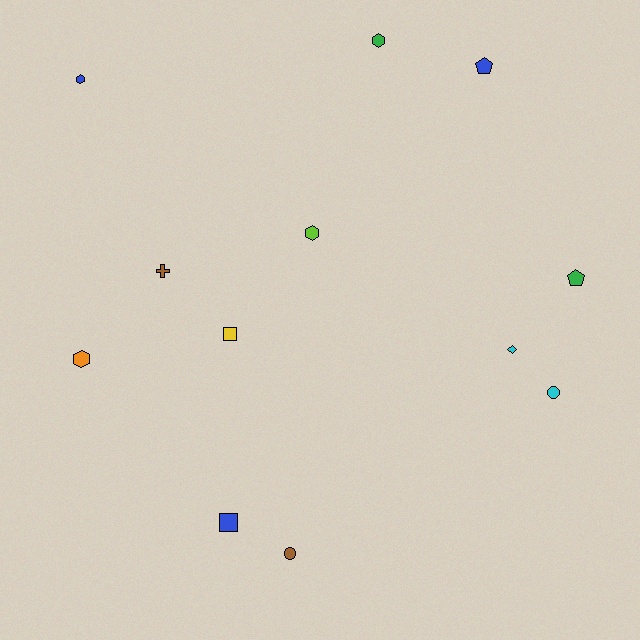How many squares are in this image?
There are 2 squares.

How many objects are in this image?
There are 12 objects.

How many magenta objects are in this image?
There are no magenta objects.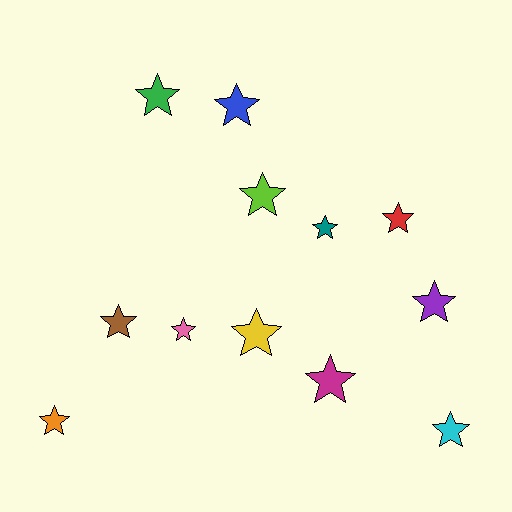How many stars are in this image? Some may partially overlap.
There are 12 stars.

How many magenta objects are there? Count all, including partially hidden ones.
There is 1 magenta object.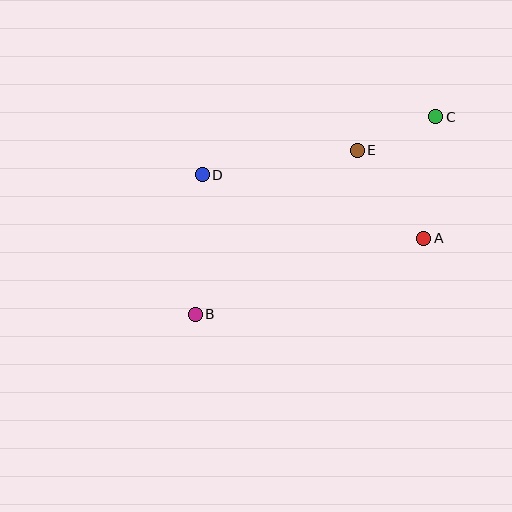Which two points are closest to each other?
Points C and E are closest to each other.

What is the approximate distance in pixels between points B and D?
The distance between B and D is approximately 139 pixels.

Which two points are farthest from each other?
Points B and C are farthest from each other.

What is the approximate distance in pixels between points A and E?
The distance between A and E is approximately 110 pixels.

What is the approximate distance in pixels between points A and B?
The distance between A and B is approximately 241 pixels.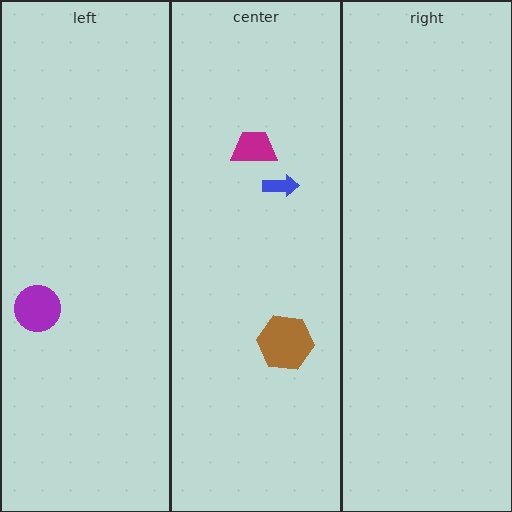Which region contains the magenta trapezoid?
The center region.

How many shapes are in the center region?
3.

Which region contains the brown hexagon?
The center region.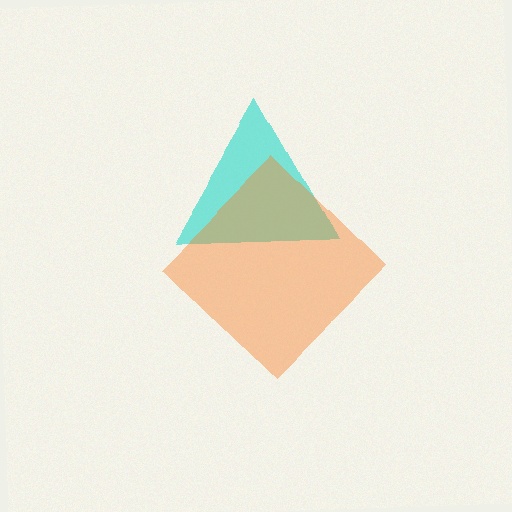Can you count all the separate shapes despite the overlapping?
Yes, there are 2 separate shapes.